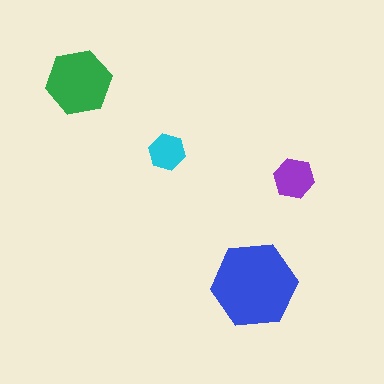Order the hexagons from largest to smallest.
the blue one, the green one, the purple one, the cyan one.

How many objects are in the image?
There are 4 objects in the image.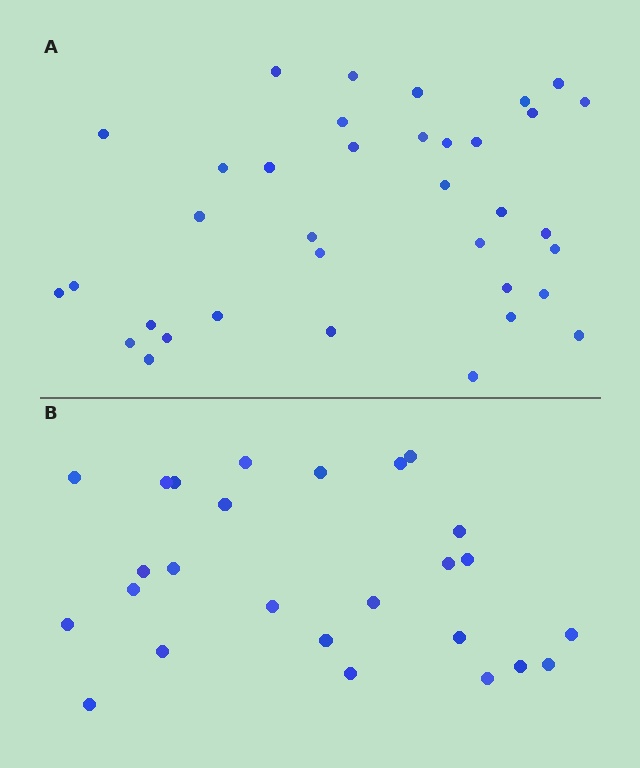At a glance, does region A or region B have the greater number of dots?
Region A (the top region) has more dots.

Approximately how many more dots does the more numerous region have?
Region A has roughly 10 or so more dots than region B.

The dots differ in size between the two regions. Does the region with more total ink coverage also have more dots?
No. Region B has more total ink coverage because its dots are larger, but region A actually contains more individual dots. Total area can be misleading — the number of items is what matters here.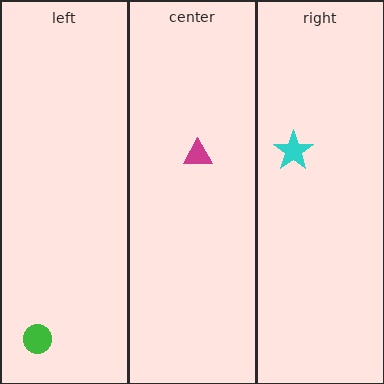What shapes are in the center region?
The magenta triangle.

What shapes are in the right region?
The cyan star.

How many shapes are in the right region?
1.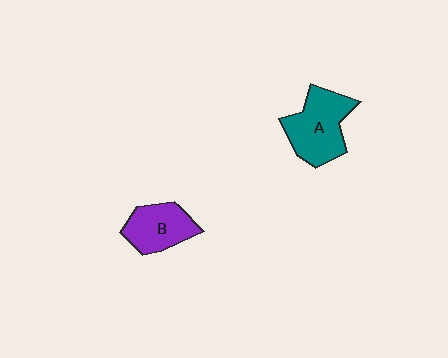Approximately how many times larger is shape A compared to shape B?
Approximately 1.3 times.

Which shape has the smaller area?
Shape B (purple).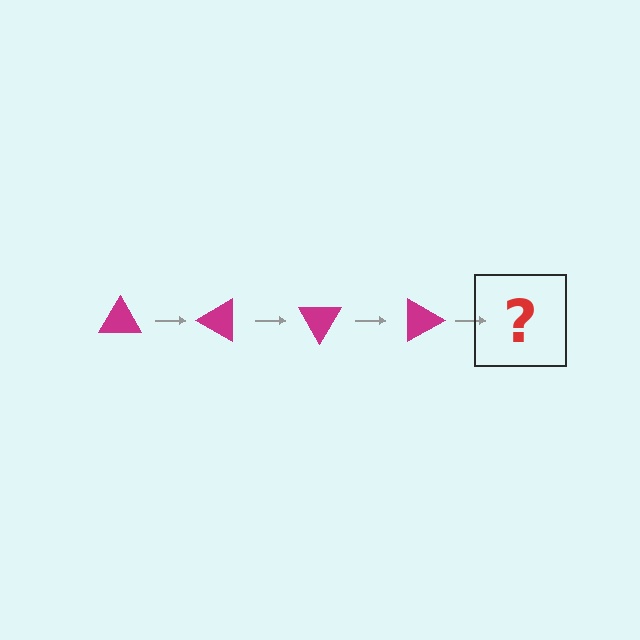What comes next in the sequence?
The next element should be a magenta triangle rotated 120 degrees.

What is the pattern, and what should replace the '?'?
The pattern is that the triangle rotates 30 degrees each step. The '?' should be a magenta triangle rotated 120 degrees.